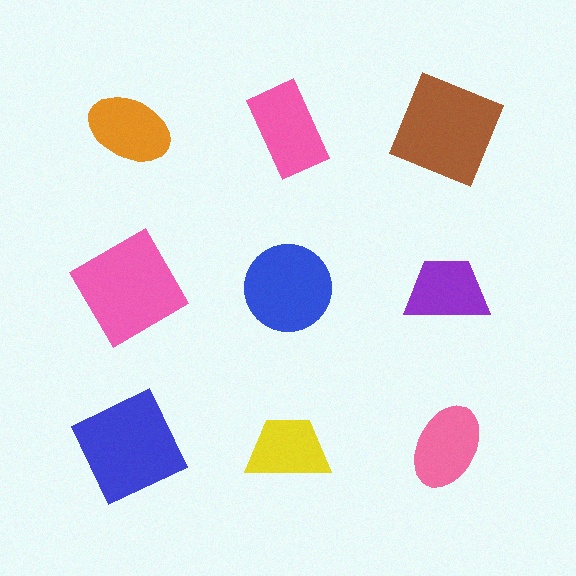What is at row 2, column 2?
A blue circle.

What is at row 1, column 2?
A pink rectangle.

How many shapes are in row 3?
3 shapes.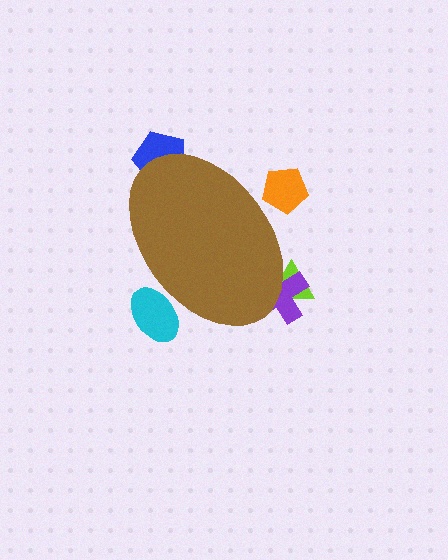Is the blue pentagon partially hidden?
Yes, the blue pentagon is partially hidden behind the brown ellipse.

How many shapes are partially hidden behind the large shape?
5 shapes are partially hidden.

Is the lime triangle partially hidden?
Yes, the lime triangle is partially hidden behind the brown ellipse.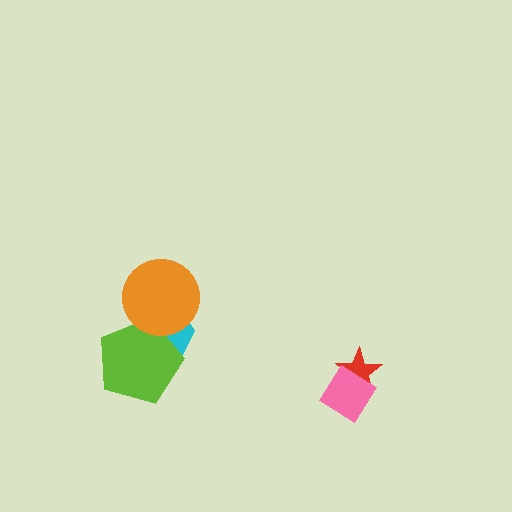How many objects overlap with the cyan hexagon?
2 objects overlap with the cyan hexagon.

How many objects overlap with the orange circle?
2 objects overlap with the orange circle.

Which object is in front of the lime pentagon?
The orange circle is in front of the lime pentagon.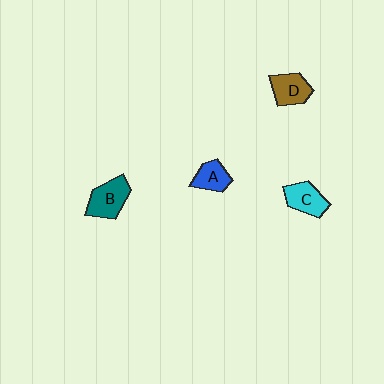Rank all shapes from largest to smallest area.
From largest to smallest: B (teal), C (cyan), D (brown), A (blue).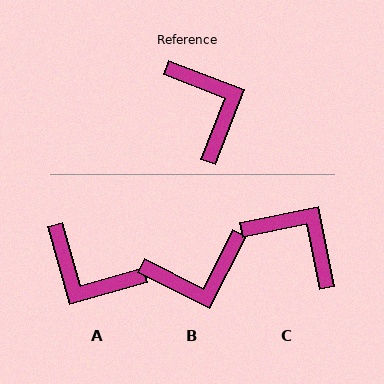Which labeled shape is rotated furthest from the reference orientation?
A, about 143 degrees away.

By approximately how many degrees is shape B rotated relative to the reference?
Approximately 95 degrees clockwise.